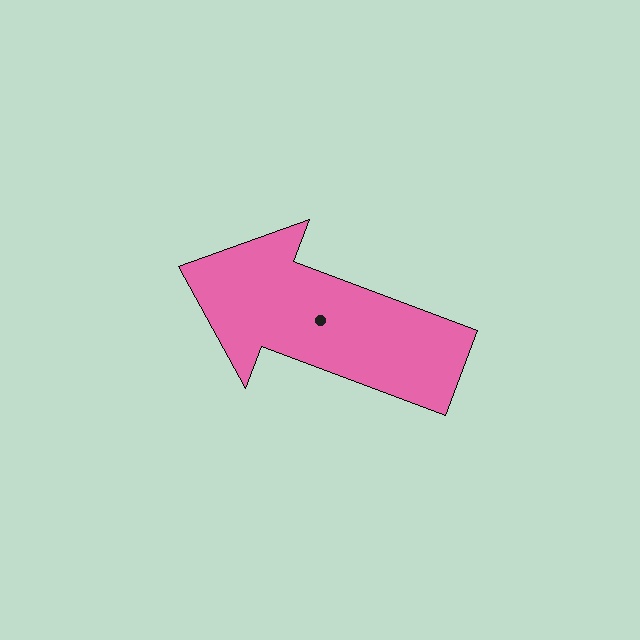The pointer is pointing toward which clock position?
Roughly 10 o'clock.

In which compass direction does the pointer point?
West.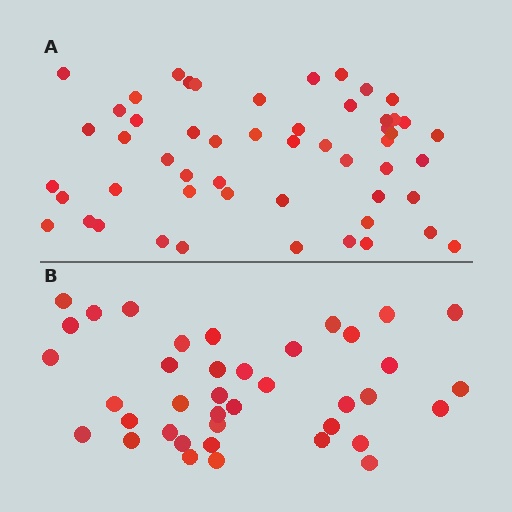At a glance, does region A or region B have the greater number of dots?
Region A (the top region) has more dots.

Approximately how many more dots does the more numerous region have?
Region A has approximately 15 more dots than region B.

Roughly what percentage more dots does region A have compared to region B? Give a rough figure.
About 35% more.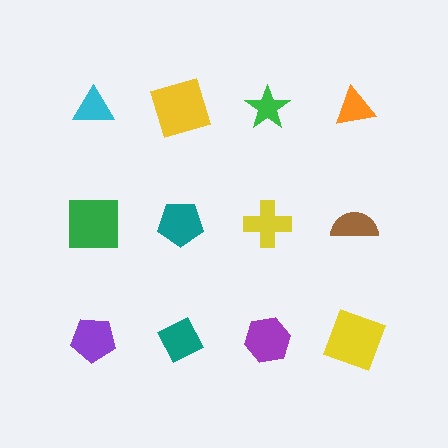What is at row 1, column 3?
A green star.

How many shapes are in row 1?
4 shapes.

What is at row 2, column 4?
A brown semicircle.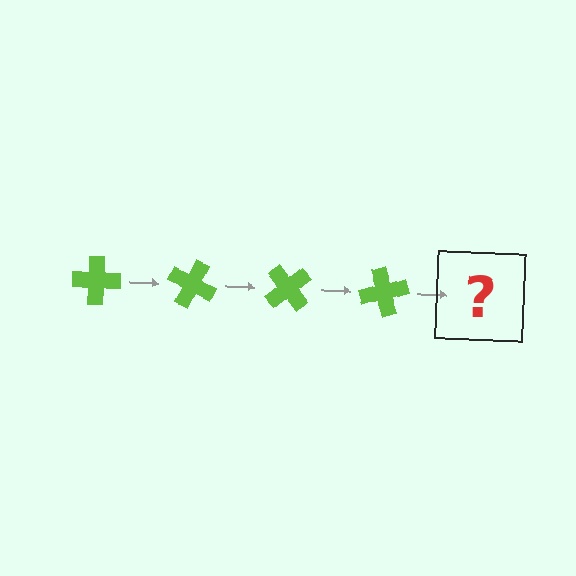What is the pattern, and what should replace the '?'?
The pattern is that the cross rotates 25 degrees each step. The '?' should be a lime cross rotated 100 degrees.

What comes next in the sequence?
The next element should be a lime cross rotated 100 degrees.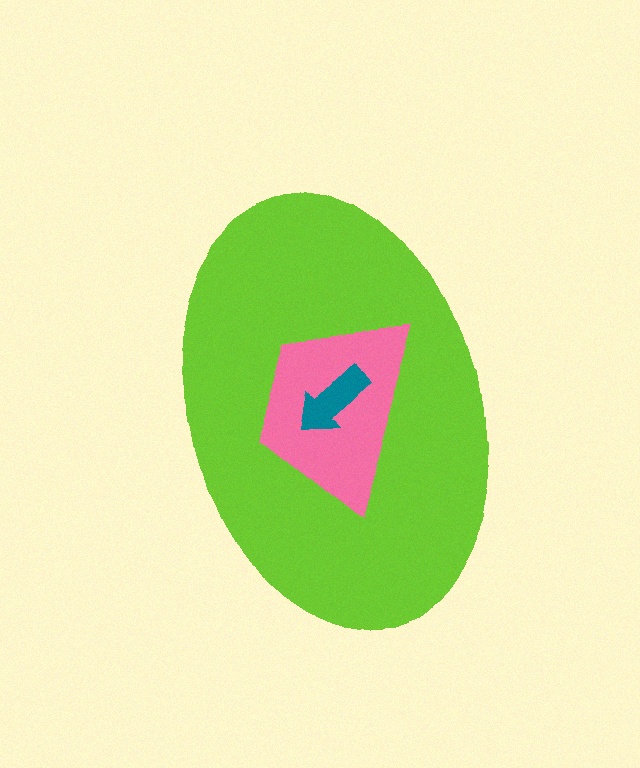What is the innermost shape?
The teal arrow.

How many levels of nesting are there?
3.